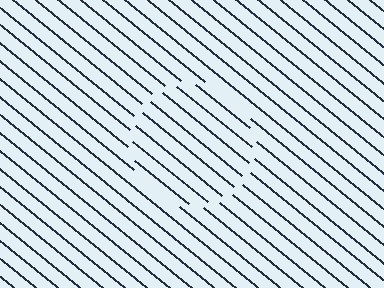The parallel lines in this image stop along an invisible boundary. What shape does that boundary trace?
An illusory circle. The interior of the shape contains the same grating, shifted by half a period — the contour is defined by the phase discontinuity where line-ends from the inner and outer gratings abut.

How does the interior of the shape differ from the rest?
The interior of the shape contains the same grating, shifted by half a period — the contour is defined by the phase discontinuity where line-ends from the inner and outer gratings abut.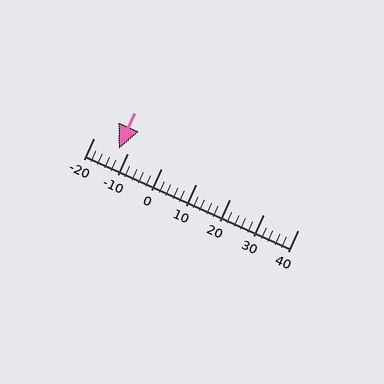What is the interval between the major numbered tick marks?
The major tick marks are spaced 10 units apart.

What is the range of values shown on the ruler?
The ruler shows values from -20 to 40.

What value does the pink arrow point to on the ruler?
The pink arrow points to approximately -13.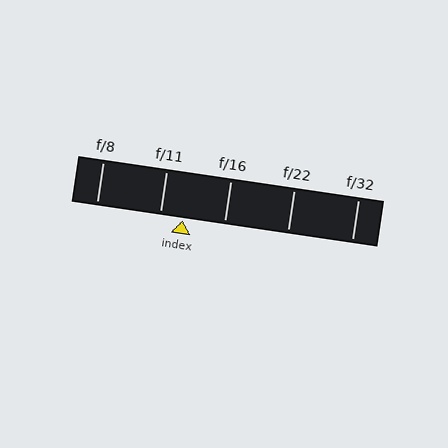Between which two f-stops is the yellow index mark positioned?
The index mark is between f/11 and f/16.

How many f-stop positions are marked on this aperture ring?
There are 5 f-stop positions marked.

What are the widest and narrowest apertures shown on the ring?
The widest aperture shown is f/8 and the narrowest is f/32.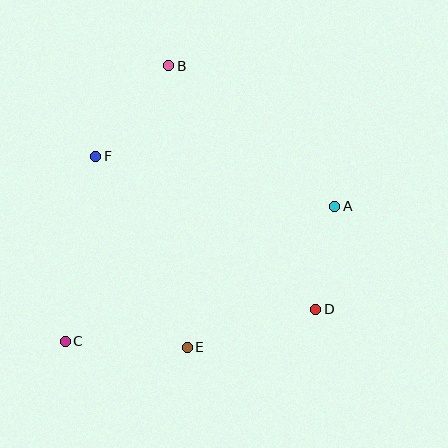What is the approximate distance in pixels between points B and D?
The distance between B and D is approximately 284 pixels.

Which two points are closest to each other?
Points A and D are closest to each other.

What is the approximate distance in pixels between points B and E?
The distance between B and E is approximately 282 pixels.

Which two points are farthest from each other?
Points A and C are farthest from each other.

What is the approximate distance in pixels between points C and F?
The distance between C and F is approximately 187 pixels.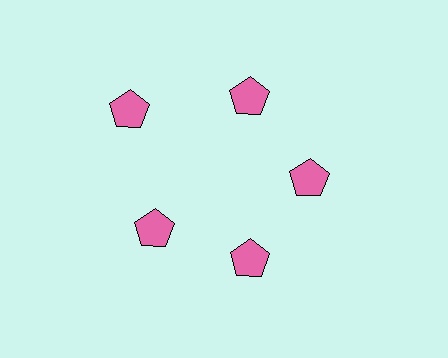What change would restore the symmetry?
The symmetry would be restored by moving it inward, back onto the ring so that all 5 pentagons sit at equal angles and equal distance from the center.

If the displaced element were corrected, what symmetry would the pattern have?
It would have 5-fold rotational symmetry — the pattern would map onto itself every 72 degrees.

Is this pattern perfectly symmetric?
No. The 5 pink pentagons are arranged in a ring, but one element near the 10 o'clock position is pushed outward from the center, breaking the 5-fold rotational symmetry.